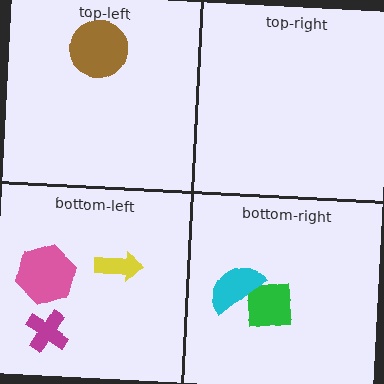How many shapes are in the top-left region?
1.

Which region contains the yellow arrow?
The bottom-left region.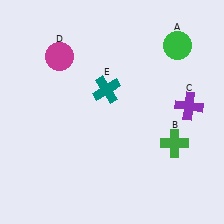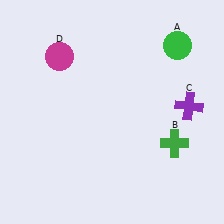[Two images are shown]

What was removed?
The teal cross (E) was removed in Image 2.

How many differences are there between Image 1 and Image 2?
There is 1 difference between the two images.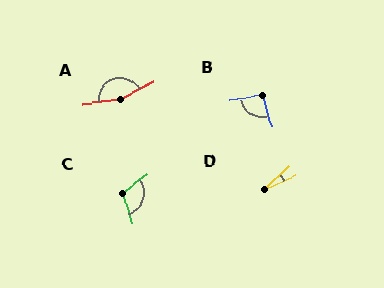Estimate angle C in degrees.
Approximately 110 degrees.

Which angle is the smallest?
D, at approximately 19 degrees.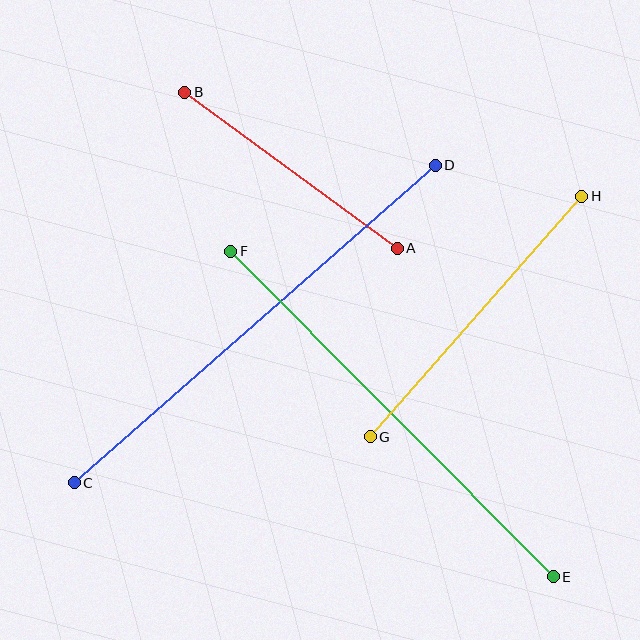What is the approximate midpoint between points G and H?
The midpoint is at approximately (476, 316) pixels.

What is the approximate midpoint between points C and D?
The midpoint is at approximately (255, 324) pixels.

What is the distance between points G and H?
The distance is approximately 321 pixels.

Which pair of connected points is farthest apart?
Points C and D are farthest apart.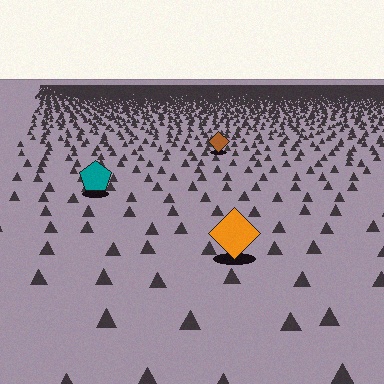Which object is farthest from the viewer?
The brown diamond is farthest from the viewer. It appears smaller and the ground texture around it is denser.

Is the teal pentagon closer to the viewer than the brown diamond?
Yes. The teal pentagon is closer — you can tell from the texture gradient: the ground texture is coarser near it.